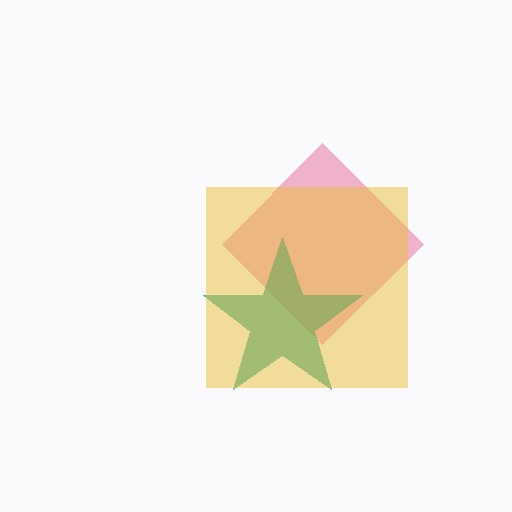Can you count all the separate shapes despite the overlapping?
Yes, there are 3 separate shapes.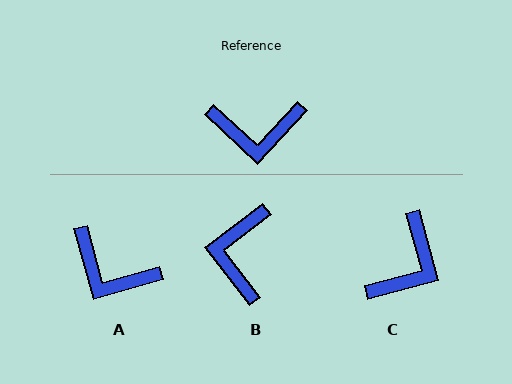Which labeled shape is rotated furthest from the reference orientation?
B, about 100 degrees away.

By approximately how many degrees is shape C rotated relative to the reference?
Approximately 58 degrees counter-clockwise.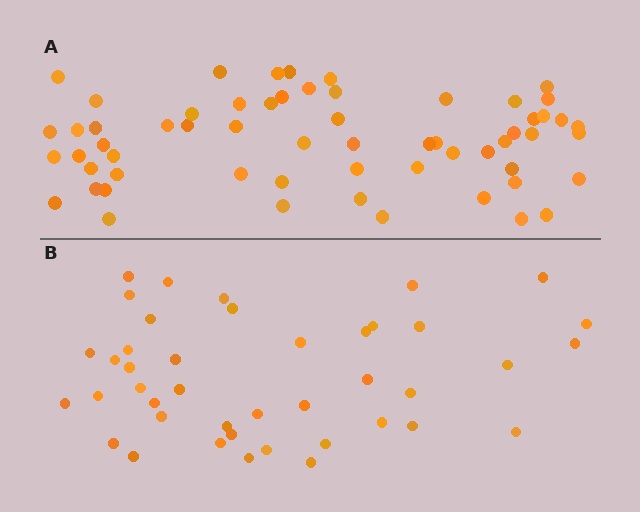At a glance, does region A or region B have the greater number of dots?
Region A (the top region) has more dots.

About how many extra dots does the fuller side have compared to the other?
Region A has approximately 20 more dots than region B.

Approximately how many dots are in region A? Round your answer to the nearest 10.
About 60 dots.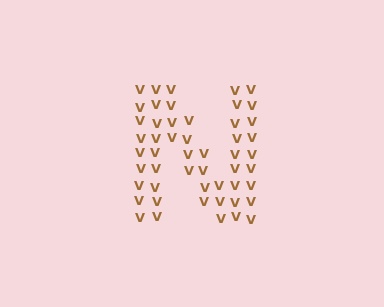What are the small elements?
The small elements are letter V's.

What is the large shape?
The large shape is the letter N.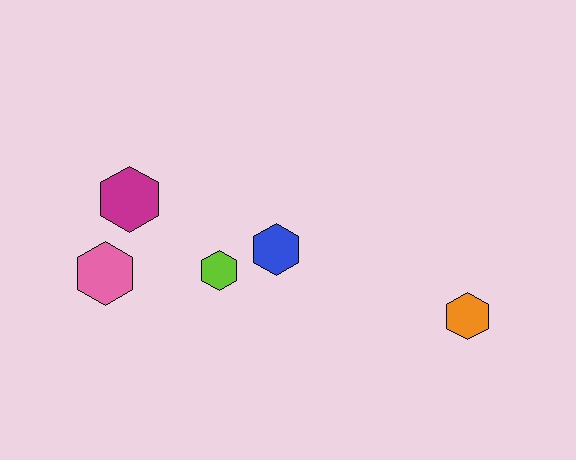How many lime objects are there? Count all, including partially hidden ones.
There is 1 lime object.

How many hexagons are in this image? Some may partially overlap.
There are 5 hexagons.